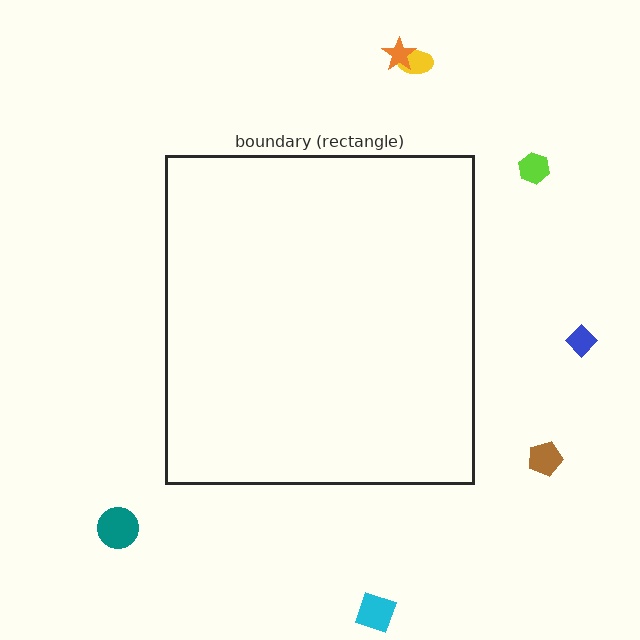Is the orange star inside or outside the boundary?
Outside.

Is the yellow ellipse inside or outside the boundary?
Outside.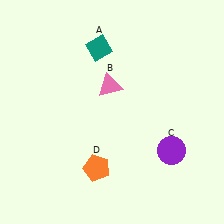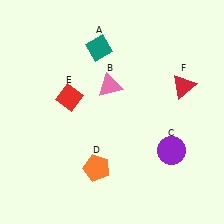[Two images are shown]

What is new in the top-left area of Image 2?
A red diamond (E) was added in the top-left area of Image 2.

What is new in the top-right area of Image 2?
A red triangle (F) was added in the top-right area of Image 2.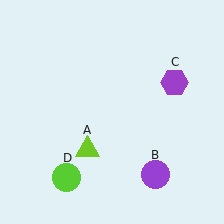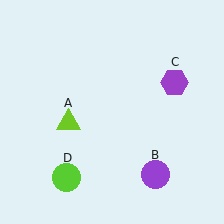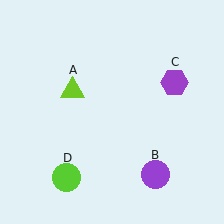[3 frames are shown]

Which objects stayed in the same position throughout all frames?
Purple circle (object B) and purple hexagon (object C) and lime circle (object D) remained stationary.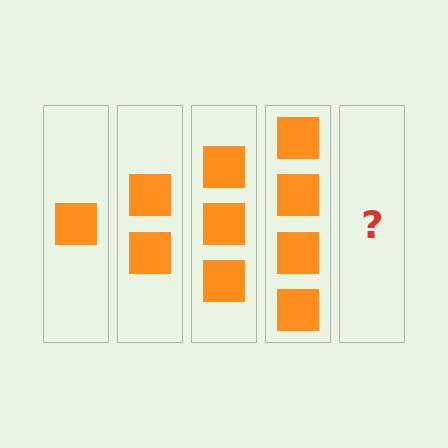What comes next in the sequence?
The next element should be 5 squares.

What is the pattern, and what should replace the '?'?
The pattern is that each step adds one more square. The '?' should be 5 squares.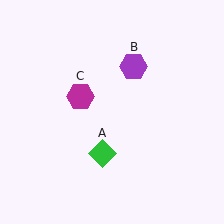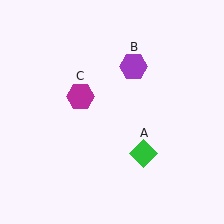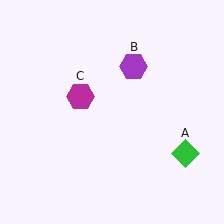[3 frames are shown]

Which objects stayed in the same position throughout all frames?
Purple hexagon (object B) and magenta hexagon (object C) remained stationary.